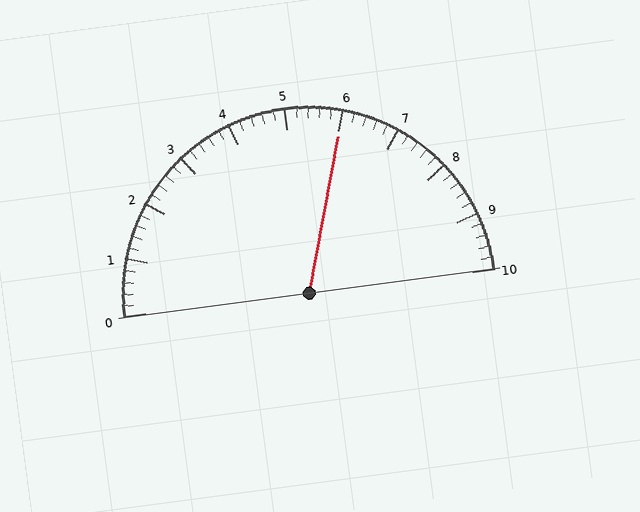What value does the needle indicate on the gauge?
The needle indicates approximately 6.0.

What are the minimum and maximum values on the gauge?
The gauge ranges from 0 to 10.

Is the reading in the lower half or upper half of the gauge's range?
The reading is in the upper half of the range (0 to 10).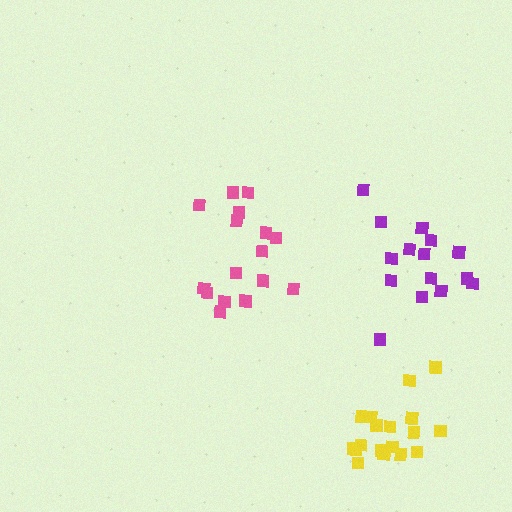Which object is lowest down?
The yellow cluster is bottommost.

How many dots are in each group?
Group 1: 15 dots, Group 2: 16 dots, Group 3: 19 dots (50 total).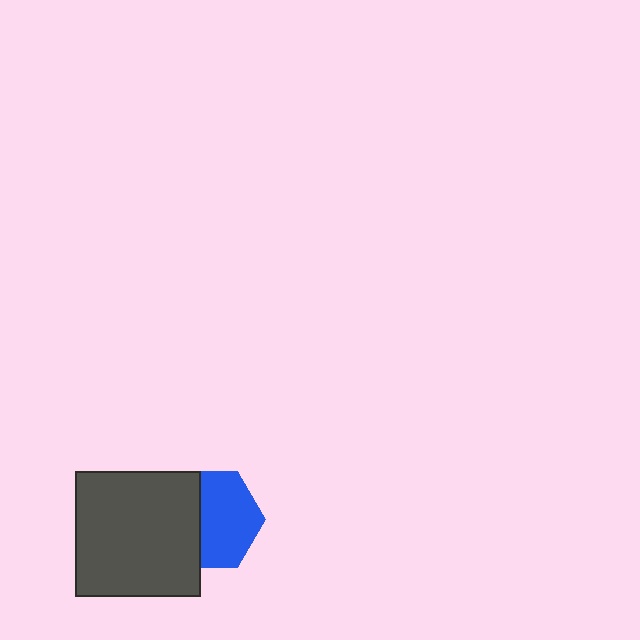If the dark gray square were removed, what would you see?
You would see the complete blue hexagon.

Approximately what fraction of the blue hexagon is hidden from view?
Roughly 40% of the blue hexagon is hidden behind the dark gray square.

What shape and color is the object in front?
The object in front is a dark gray square.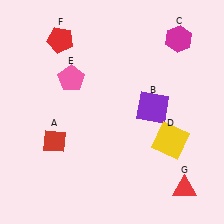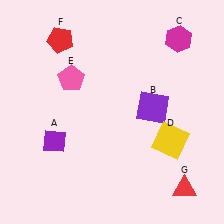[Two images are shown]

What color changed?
The diamond (A) changed from red in Image 1 to purple in Image 2.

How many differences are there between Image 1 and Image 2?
There is 1 difference between the two images.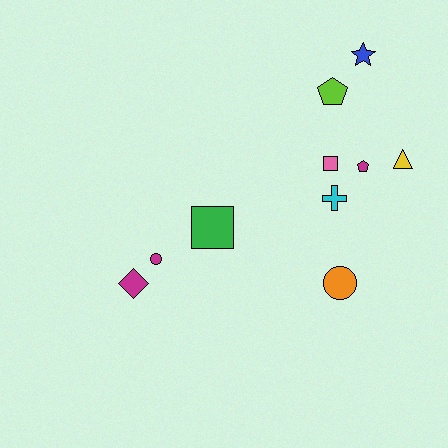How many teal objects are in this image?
There are no teal objects.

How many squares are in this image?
There are 2 squares.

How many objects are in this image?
There are 10 objects.